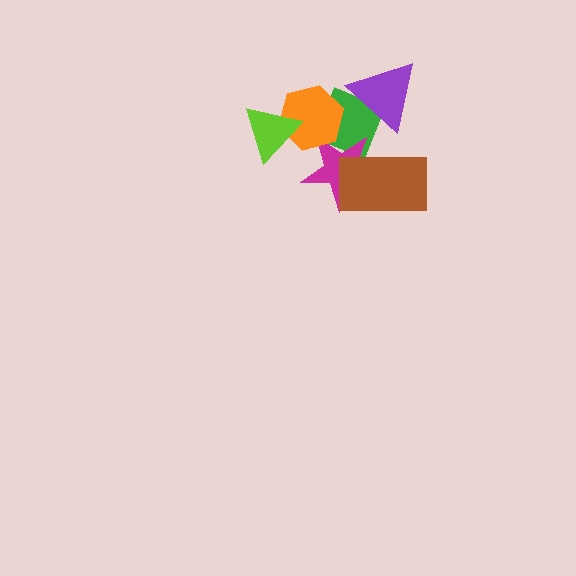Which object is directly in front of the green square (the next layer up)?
The magenta star is directly in front of the green square.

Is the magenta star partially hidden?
Yes, it is partially covered by another shape.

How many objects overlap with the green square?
3 objects overlap with the green square.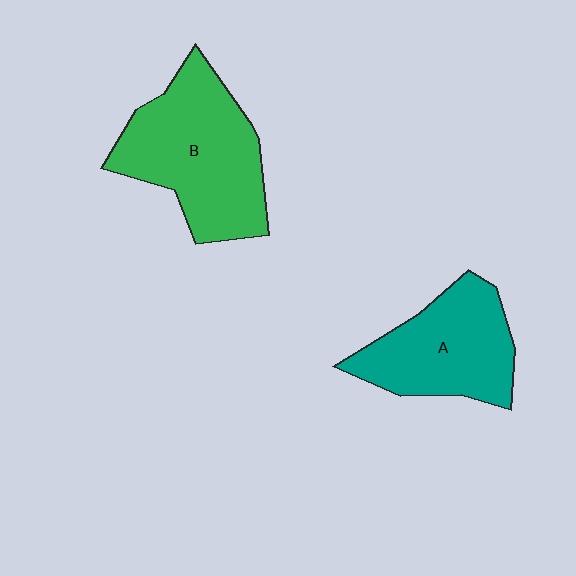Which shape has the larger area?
Shape B (green).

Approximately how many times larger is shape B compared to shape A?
Approximately 1.3 times.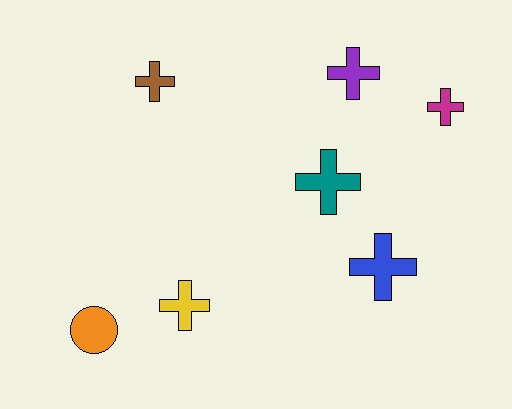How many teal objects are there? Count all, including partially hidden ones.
There is 1 teal object.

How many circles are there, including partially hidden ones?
There is 1 circle.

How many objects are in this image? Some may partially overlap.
There are 7 objects.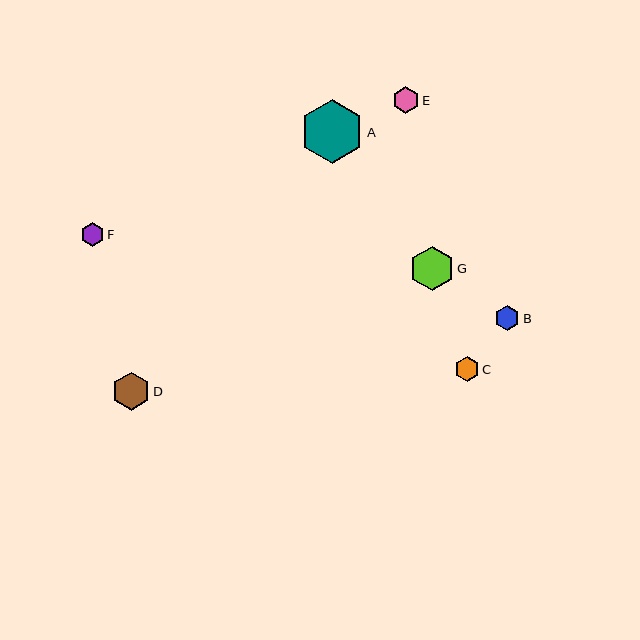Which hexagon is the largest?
Hexagon A is the largest with a size of approximately 64 pixels.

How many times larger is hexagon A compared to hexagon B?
Hexagon A is approximately 2.6 times the size of hexagon B.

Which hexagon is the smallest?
Hexagon F is the smallest with a size of approximately 23 pixels.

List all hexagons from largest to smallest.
From largest to smallest: A, G, D, E, B, C, F.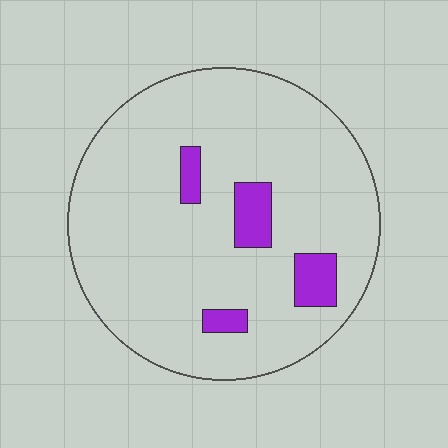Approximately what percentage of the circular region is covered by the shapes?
Approximately 10%.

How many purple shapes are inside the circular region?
4.